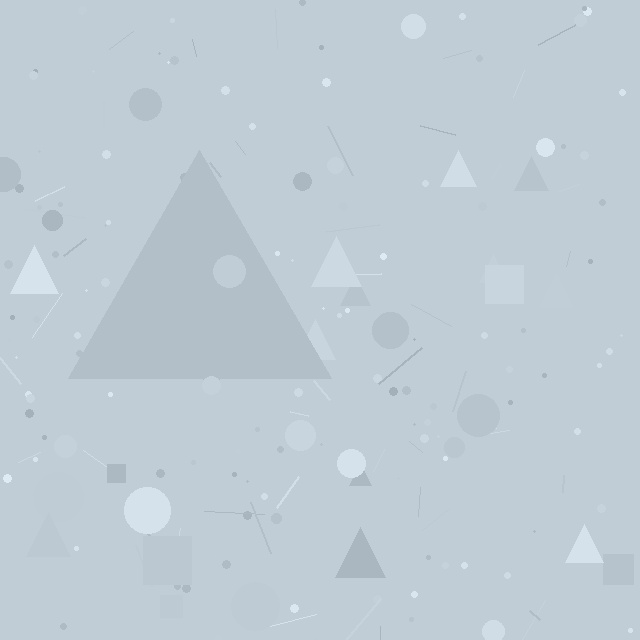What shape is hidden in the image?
A triangle is hidden in the image.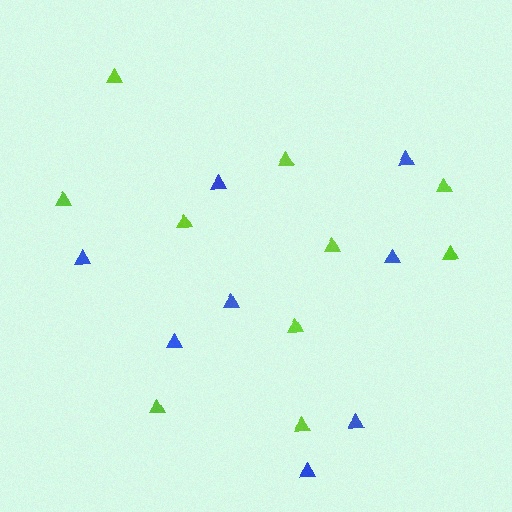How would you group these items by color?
There are 2 groups: one group of blue triangles (8) and one group of lime triangles (10).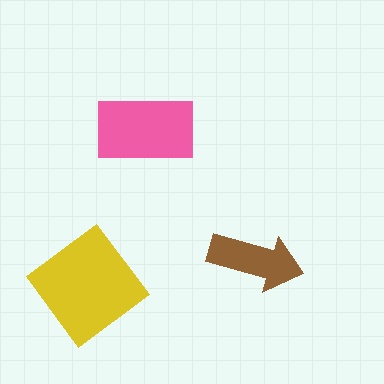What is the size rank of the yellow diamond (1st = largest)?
1st.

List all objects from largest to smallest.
The yellow diamond, the pink rectangle, the brown arrow.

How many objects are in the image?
There are 3 objects in the image.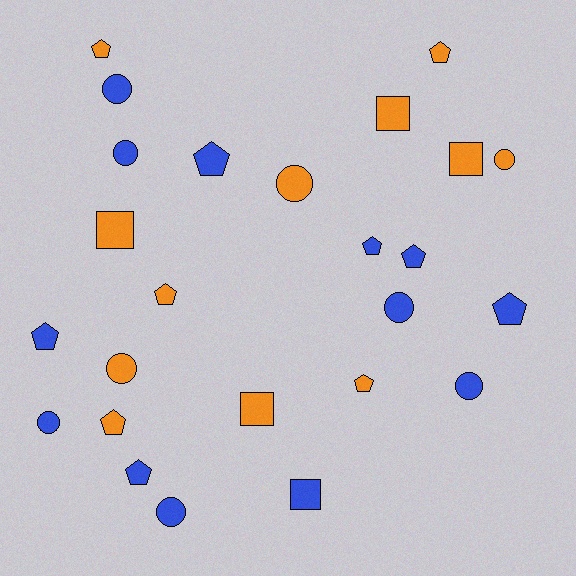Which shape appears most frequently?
Pentagon, with 11 objects.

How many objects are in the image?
There are 25 objects.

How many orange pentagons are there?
There are 5 orange pentagons.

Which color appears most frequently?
Blue, with 13 objects.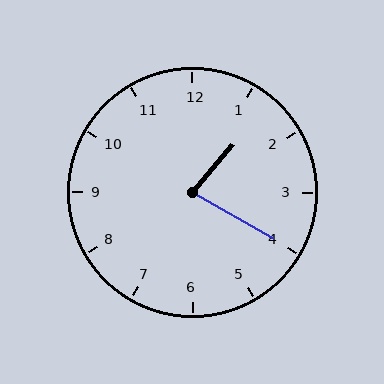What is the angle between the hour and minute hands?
Approximately 80 degrees.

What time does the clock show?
1:20.